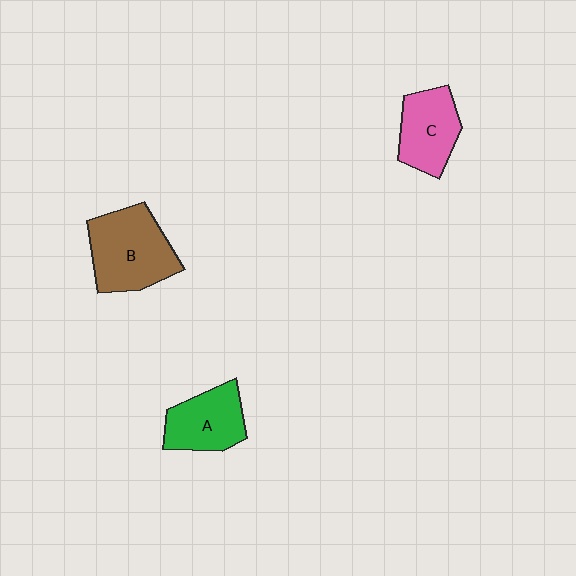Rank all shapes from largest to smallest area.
From largest to smallest: B (brown), A (green), C (pink).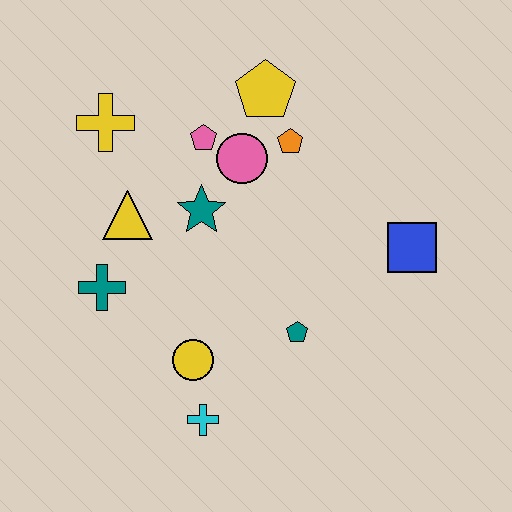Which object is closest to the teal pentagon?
The yellow circle is closest to the teal pentagon.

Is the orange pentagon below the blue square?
No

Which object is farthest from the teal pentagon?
The yellow cross is farthest from the teal pentagon.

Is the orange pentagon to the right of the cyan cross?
Yes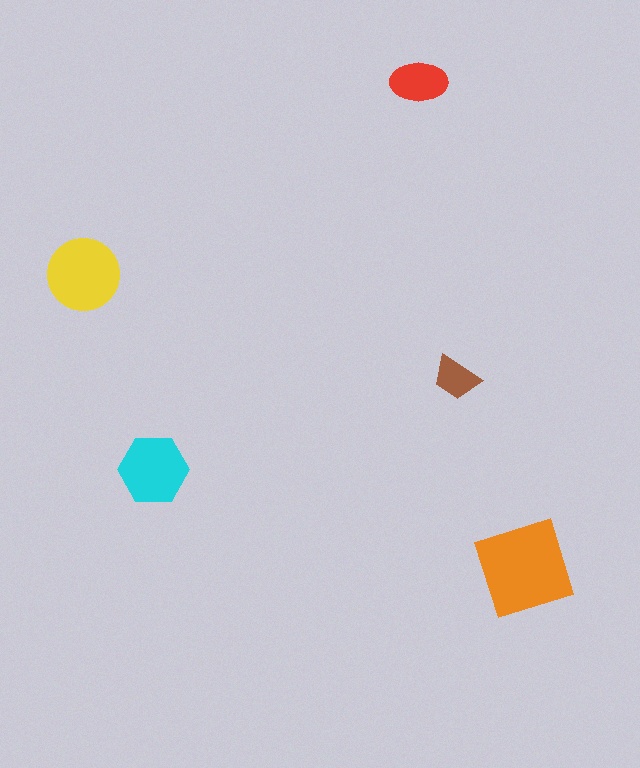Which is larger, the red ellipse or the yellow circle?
The yellow circle.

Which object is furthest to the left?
The yellow circle is leftmost.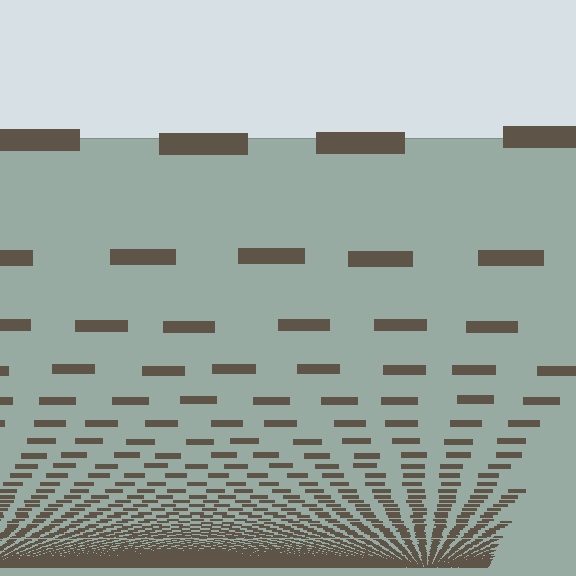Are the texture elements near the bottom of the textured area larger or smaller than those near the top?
Smaller. The gradient is inverted — elements near the bottom are smaller and denser.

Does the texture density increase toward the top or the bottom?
Density increases toward the bottom.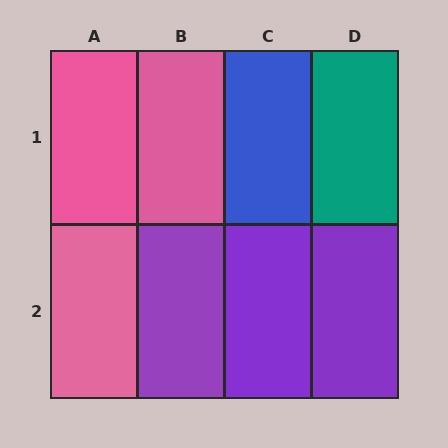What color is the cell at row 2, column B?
Purple.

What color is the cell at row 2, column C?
Purple.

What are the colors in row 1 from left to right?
Pink, pink, blue, teal.